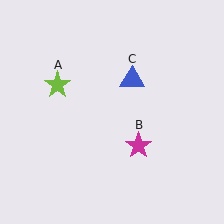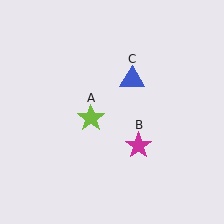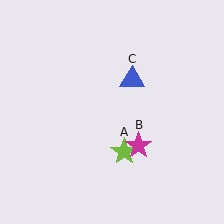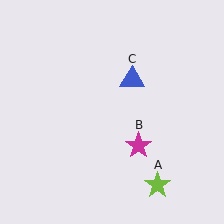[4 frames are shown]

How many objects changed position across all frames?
1 object changed position: lime star (object A).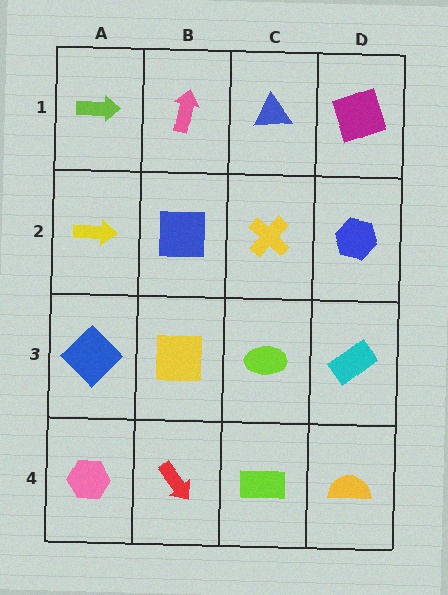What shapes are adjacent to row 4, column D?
A cyan rectangle (row 3, column D), a lime rectangle (row 4, column C).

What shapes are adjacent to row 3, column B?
A blue square (row 2, column B), a red arrow (row 4, column B), a blue diamond (row 3, column A), a lime ellipse (row 3, column C).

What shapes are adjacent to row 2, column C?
A blue triangle (row 1, column C), a lime ellipse (row 3, column C), a blue square (row 2, column B), a blue hexagon (row 2, column D).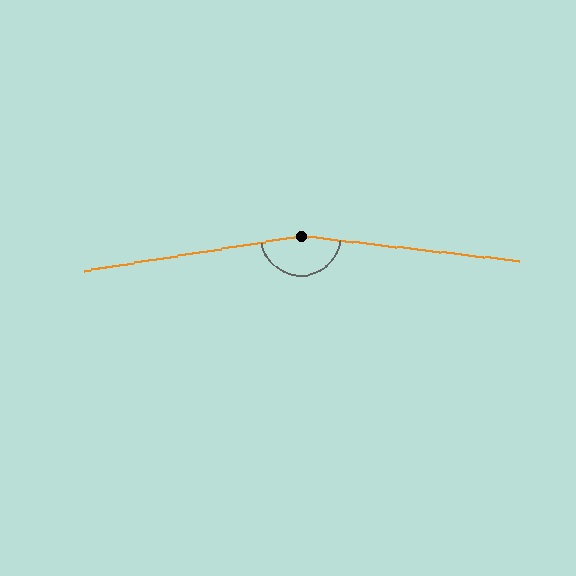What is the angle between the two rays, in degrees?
Approximately 164 degrees.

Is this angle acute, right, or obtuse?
It is obtuse.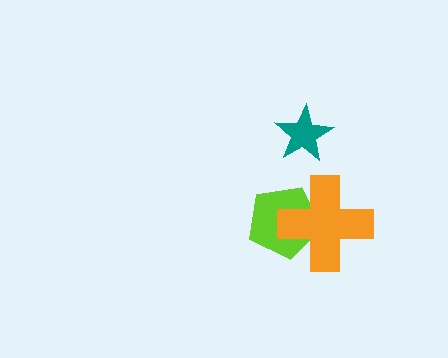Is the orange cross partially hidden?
No, no other shape covers it.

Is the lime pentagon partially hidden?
Yes, it is partially covered by another shape.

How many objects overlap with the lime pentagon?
1 object overlaps with the lime pentagon.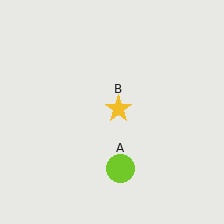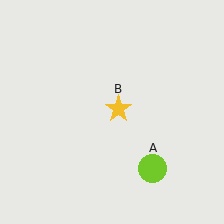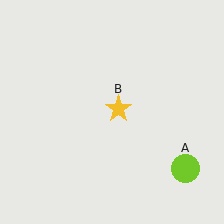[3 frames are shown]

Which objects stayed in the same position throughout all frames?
Yellow star (object B) remained stationary.